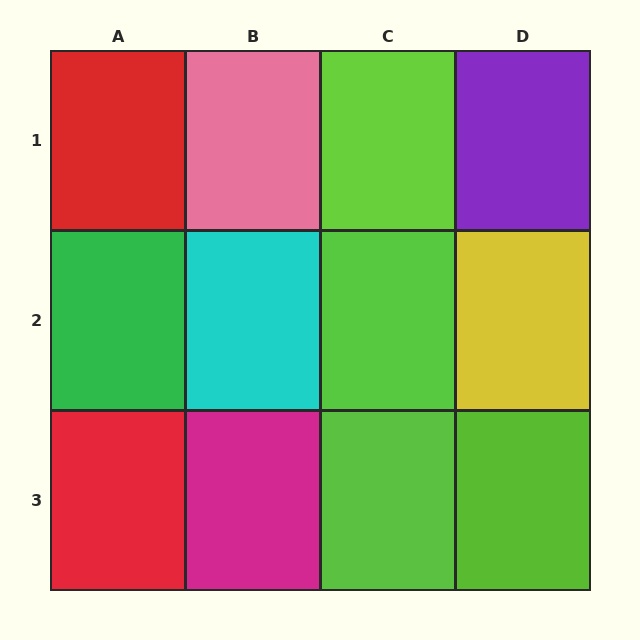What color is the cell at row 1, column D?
Purple.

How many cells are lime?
4 cells are lime.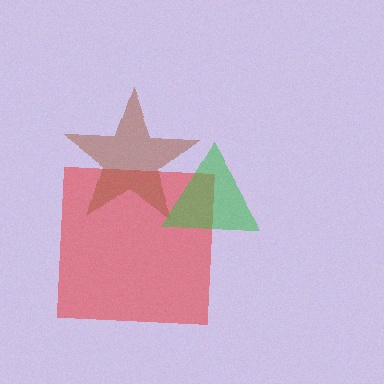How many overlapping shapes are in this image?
There are 3 overlapping shapes in the image.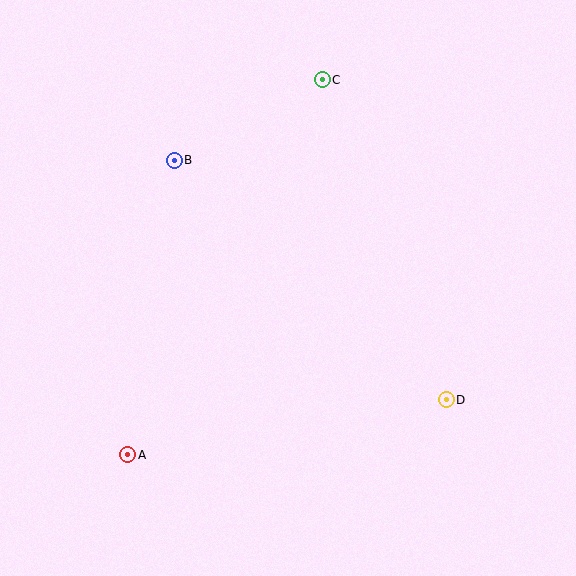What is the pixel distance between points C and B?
The distance between C and B is 169 pixels.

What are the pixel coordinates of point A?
Point A is at (128, 455).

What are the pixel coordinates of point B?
Point B is at (174, 160).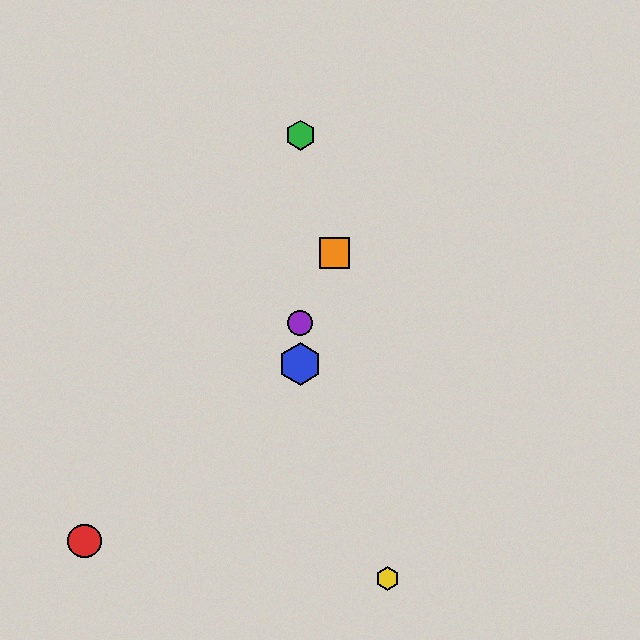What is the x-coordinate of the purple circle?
The purple circle is at x≈300.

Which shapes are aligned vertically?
The blue hexagon, the green hexagon, the purple circle are aligned vertically.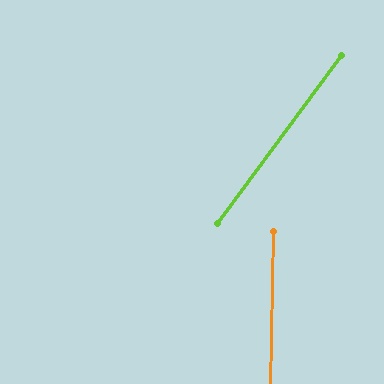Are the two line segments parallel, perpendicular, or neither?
Neither parallel nor perpendicular — they differ by about 35°.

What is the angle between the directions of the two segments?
Approximately 35 degrees.